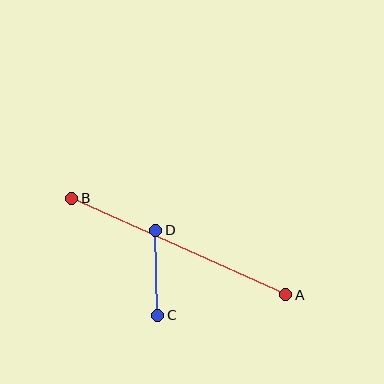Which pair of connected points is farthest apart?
Points A and B are farthest apart.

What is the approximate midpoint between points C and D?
The midpoint is at approximately (157, 273) pixels.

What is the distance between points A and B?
The distance is approximately 235 pixels.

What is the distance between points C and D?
The distance is approximately 85 pixels.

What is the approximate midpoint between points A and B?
The midpoint is at approximately (179, 247) pixels.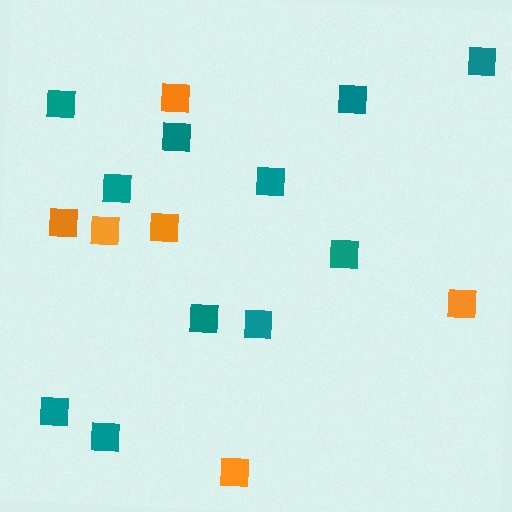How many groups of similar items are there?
There are 2 groups: one group of teal squares (11) and one group of orange squares (6).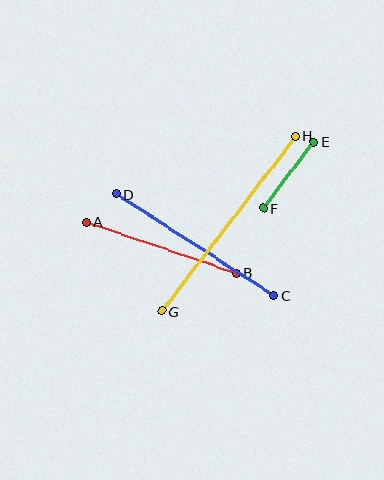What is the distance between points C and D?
The distance is approximately 187 pixels.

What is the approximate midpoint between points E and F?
The midpoint is at approximately (288, 175) pixels.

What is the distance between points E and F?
The distance is approximately 84 pixels.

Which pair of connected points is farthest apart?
Points G and H are farthest apart.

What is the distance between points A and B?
The distance is approximately 159 pixels.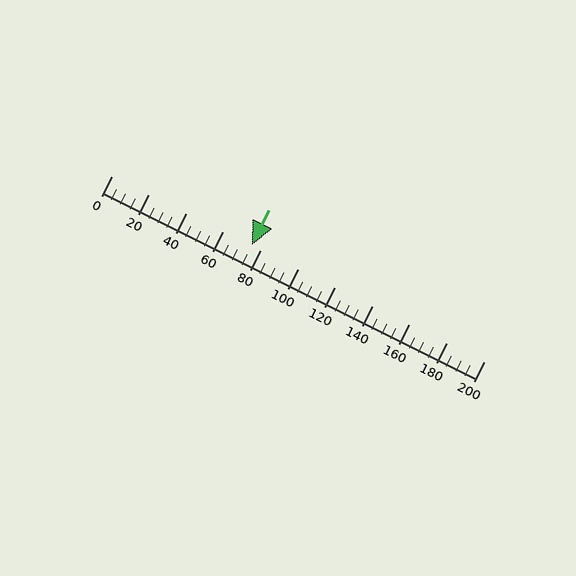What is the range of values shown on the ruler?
The ruler shows values from 0 to 200.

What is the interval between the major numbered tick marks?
The major tick marks are spaced 20 units apart.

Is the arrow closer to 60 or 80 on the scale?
The arrow is closer to 80.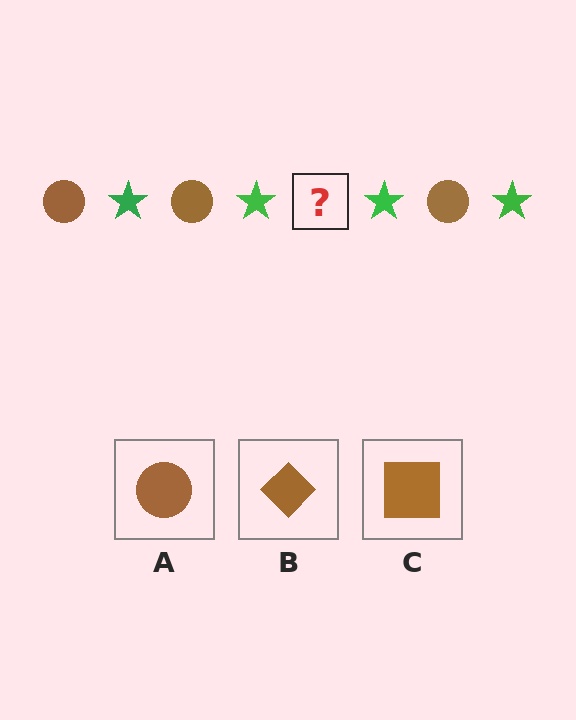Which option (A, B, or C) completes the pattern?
A.